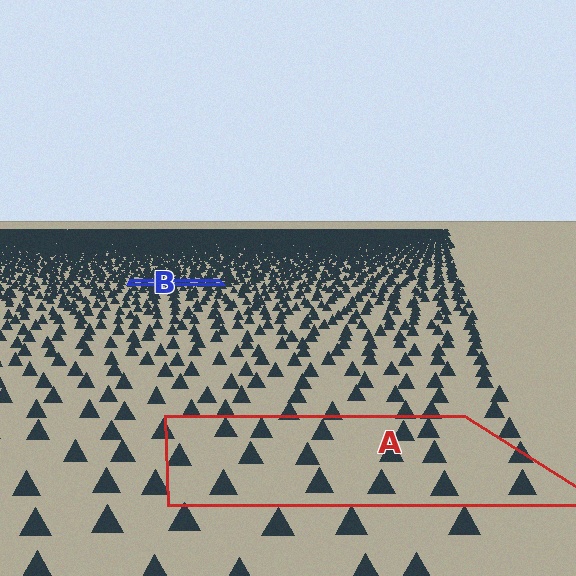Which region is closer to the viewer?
Region A is closer. The texture elements there are larger and more spread out.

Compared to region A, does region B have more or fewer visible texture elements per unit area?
Region B has more texture elements per unit area — they are packed more densely because it is farther away.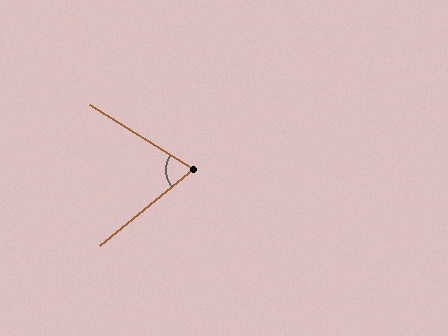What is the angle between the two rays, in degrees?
Approximately 71 degrees.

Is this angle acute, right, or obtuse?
It is acute.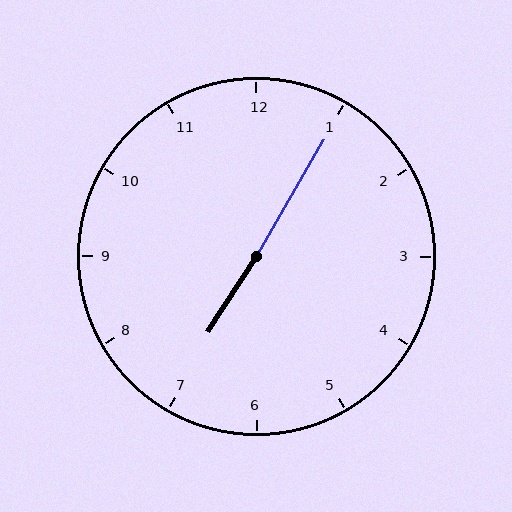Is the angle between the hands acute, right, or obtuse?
It is obtuse.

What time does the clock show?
7:05.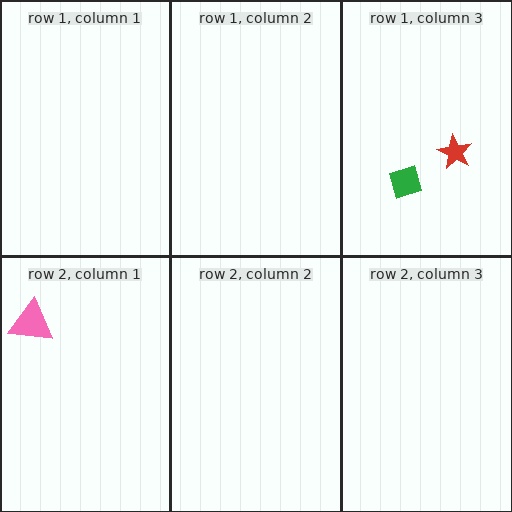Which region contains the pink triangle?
The row 2, column 1 region.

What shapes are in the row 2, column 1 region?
The pink triangle.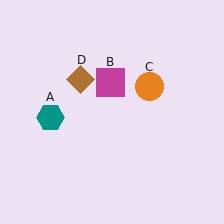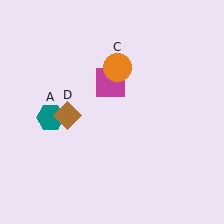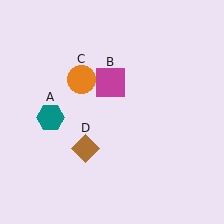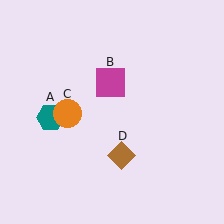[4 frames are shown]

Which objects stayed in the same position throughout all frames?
Teal hexagon (object A) and magenta square (object B) remained stationary.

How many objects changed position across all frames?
2 objects changed position: orange circle (object C), brown diamond (object D).